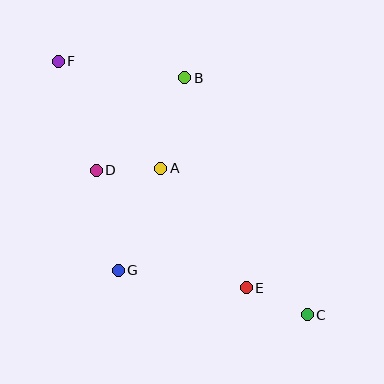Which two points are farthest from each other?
Points C and F are farthest from each other.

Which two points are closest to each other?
Points A and D are closest to each other.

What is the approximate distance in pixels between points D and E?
The distance between D and E is approximately 191 pixels.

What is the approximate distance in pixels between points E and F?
The distance between E and F is approximately 295 pixels.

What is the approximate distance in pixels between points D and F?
The distance between D and F is approximately 115 pixels.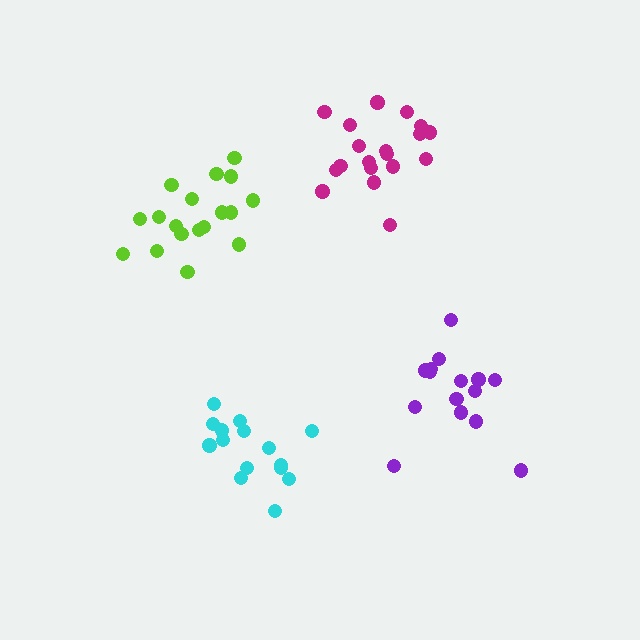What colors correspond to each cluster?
The clusters are colored: lime, purple, magenta, cyan.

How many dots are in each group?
Group 1: 18 dots, Group 2: 15 dots, Group 3: 19 dots, Group 4: 15 dots (67 total).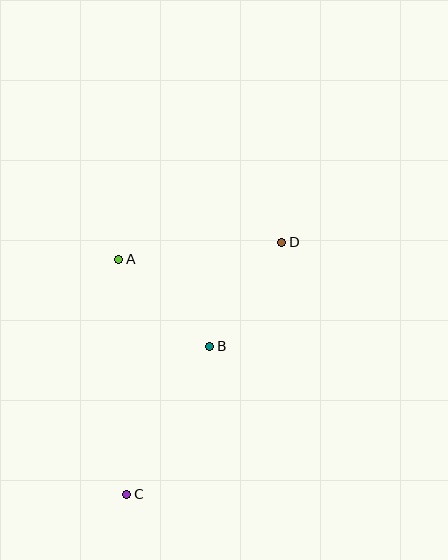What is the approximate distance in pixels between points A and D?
The distance between A and D is approximately 164 pixels.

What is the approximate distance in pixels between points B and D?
The distance between B and D is approximately 126 pixels.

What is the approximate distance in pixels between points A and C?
The distance between A and C is approximately 235 pixels.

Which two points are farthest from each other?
Points C and D are farthest from each other.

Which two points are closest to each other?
Points A and B are closest to each other.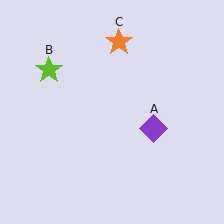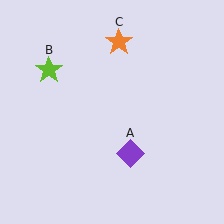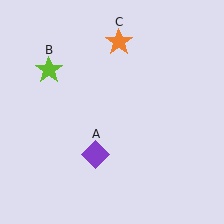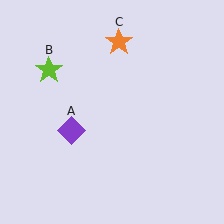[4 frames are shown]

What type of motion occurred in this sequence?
The purple diamond (object A) rotated clockwise around the center of the scene.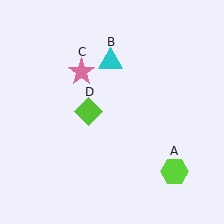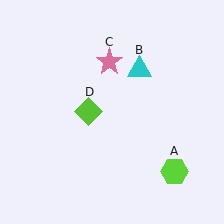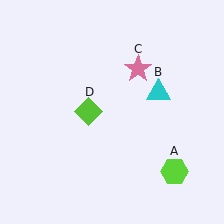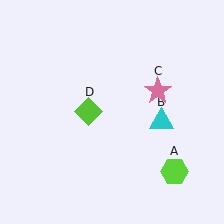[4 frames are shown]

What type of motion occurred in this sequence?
The cyan triangle (object B), pink star (object C) rotated clockwise around the center of the scene.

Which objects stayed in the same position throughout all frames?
Lime hexagon (object A) and lime diamond (object D) remained stationary.